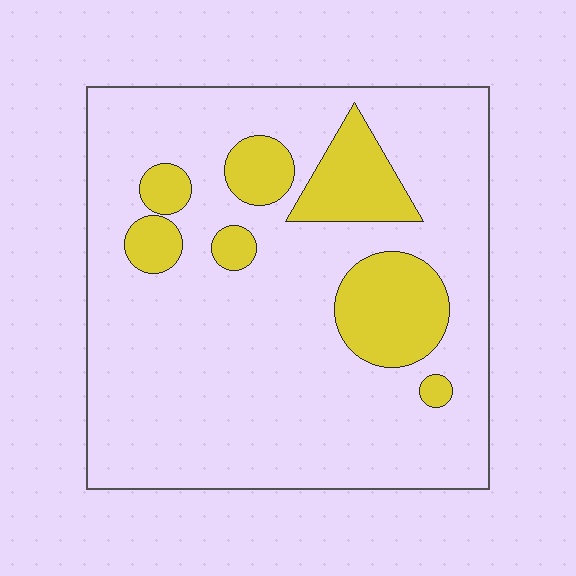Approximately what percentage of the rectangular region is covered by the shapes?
Approximately 20%.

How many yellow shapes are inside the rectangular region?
7.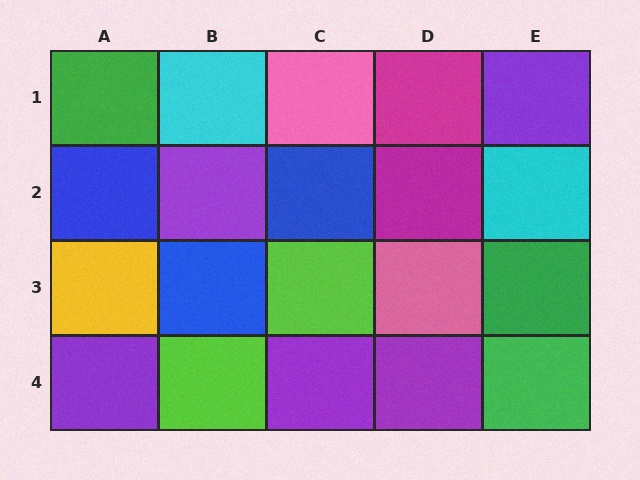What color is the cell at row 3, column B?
Blue.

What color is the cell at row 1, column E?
Purple.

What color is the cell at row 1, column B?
Cyan.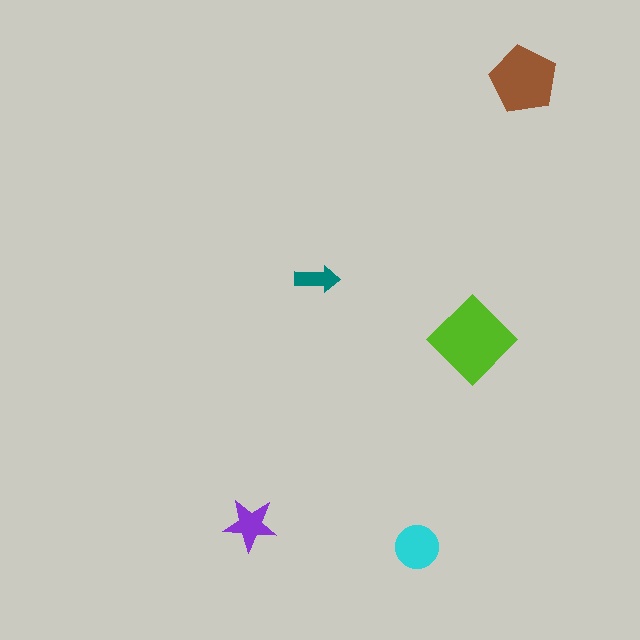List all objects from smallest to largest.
The teal arrow, the purple star, the cyan circle, the brown pentagon, the lime diamond.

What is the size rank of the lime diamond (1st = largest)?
1st.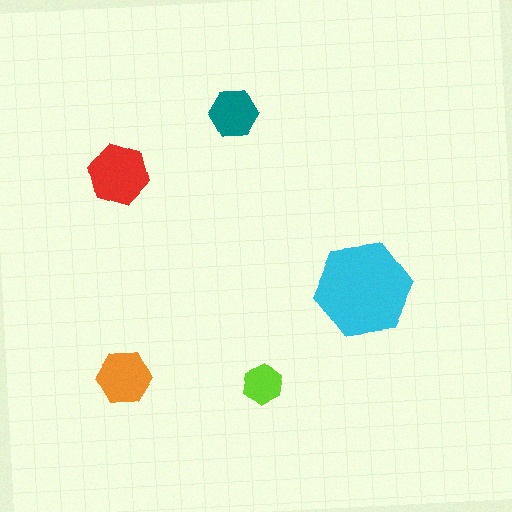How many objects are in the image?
There are 5 objects in the image.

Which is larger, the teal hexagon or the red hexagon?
The red one.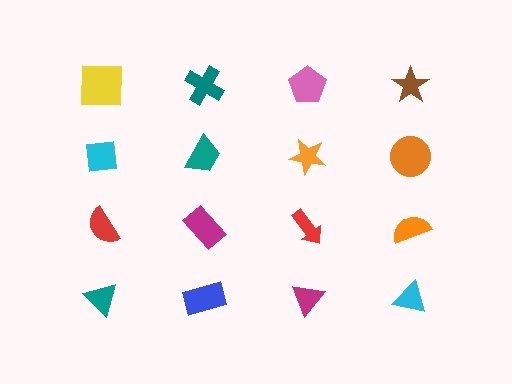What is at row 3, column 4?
An orange semicircle.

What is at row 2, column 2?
A teal trapezoid.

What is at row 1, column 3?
A pink pentagon.